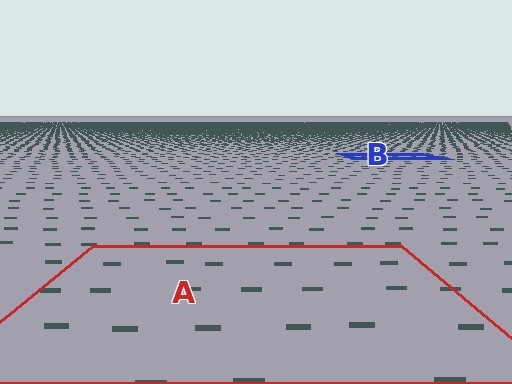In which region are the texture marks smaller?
The texture marks are smaller in region B, because it is farther away.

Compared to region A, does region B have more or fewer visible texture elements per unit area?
Region B has more texture elements per unit area — they are packed more densely because it is farther away.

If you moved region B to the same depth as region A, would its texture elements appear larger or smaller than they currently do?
They would appear larger. At a closer depth, the same texture elements are projected at a bigger on-screen size.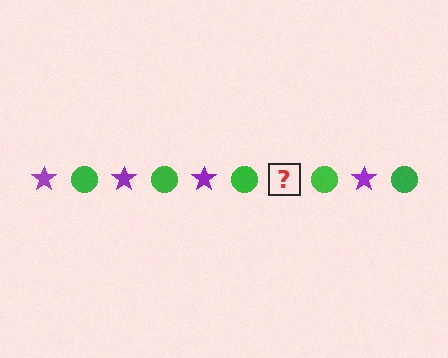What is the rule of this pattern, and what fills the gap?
The rule is that the pattern alternates between purple star and green circle. The gap should be filled with a purple star.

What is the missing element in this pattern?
The missing element is a purple star.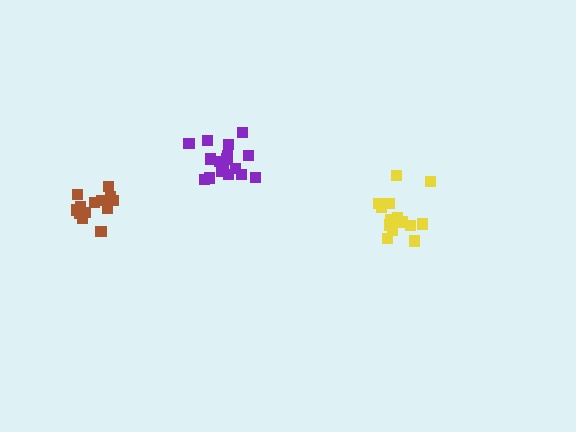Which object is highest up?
The purple cluster is topmost.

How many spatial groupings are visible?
There are 3 spatial groupings.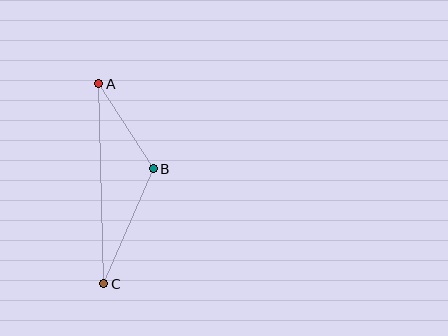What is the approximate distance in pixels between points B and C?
The distance between B and C is approximately 125 pixels.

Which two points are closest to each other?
Points A and B are closest to each other.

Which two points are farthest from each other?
Points A and C are farthest from each other.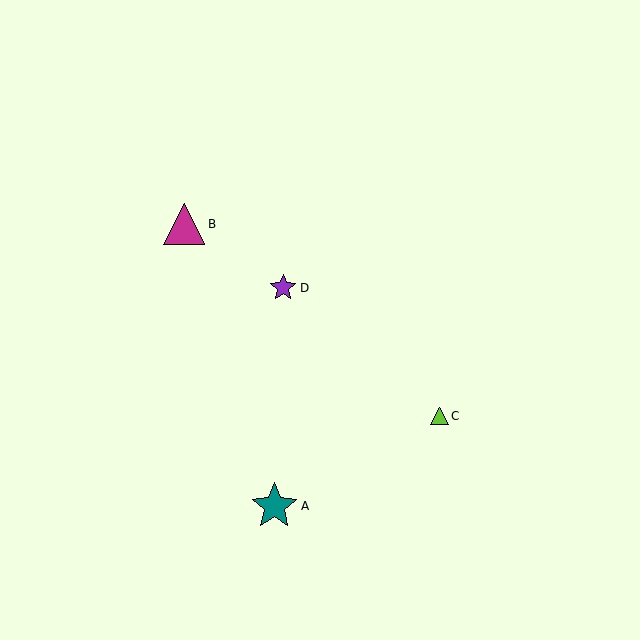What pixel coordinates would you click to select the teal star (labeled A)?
Click at (274, 506) to select the teal star A.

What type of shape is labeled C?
Shape C is a lime triangle.